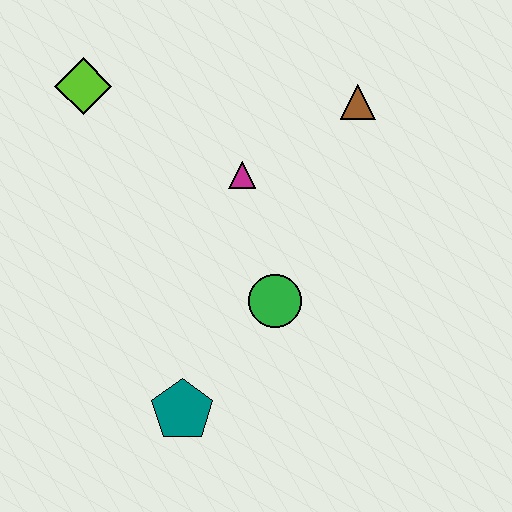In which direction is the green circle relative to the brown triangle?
The green circle is below the brown triangle.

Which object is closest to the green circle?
The magenta triangle is closest to the green circle.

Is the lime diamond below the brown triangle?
No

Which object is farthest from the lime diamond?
The teal pentagon is farthest from the lime diamond.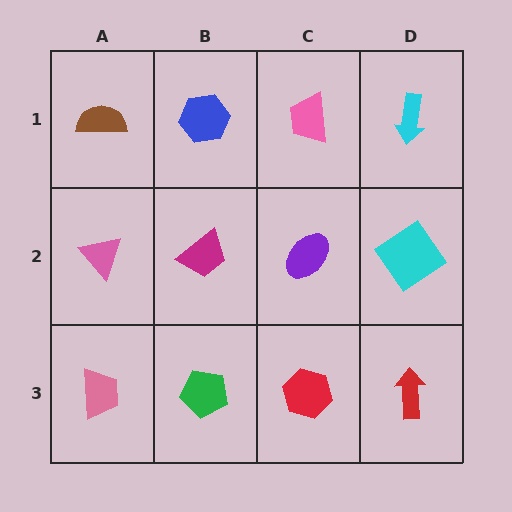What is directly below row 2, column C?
A red hexagon.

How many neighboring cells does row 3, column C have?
3.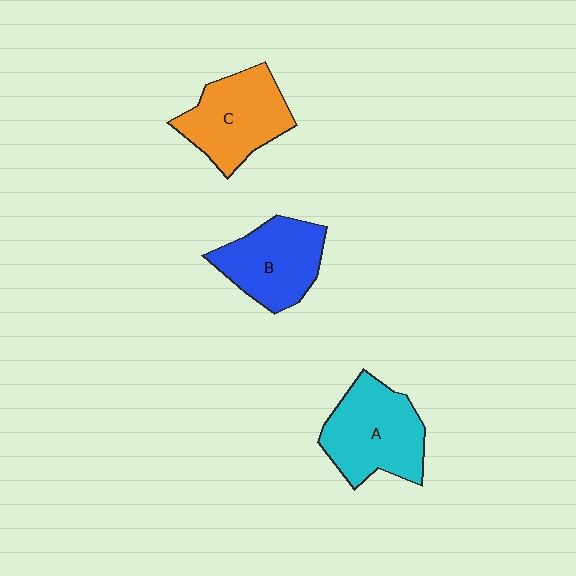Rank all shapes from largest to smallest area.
From largest to smallest: A (cyan), C (orange), B (blue).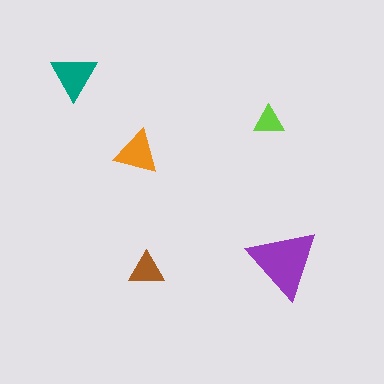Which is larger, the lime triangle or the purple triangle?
The purple one.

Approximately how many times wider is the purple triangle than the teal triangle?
About 1.5 times wider.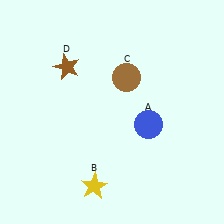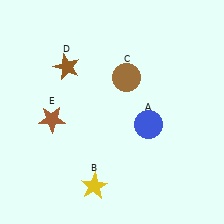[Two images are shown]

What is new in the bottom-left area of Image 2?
A brown star (E) was added in the bottom-left area of Image 2.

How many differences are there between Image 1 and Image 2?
There is 1 difference between the two images.